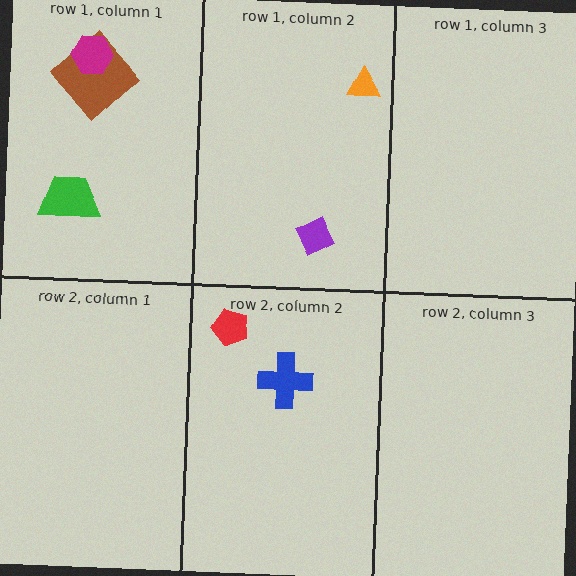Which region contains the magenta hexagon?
The row 1, column 1 region.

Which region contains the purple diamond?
The row 1, column 2 region.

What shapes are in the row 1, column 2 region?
The orange triangle, the purple diamond.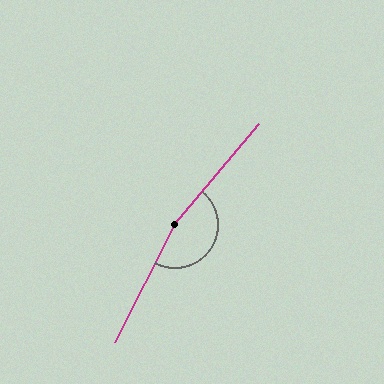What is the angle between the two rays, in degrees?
Approximately 167 degrees.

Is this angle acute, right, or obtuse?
It is obtuse.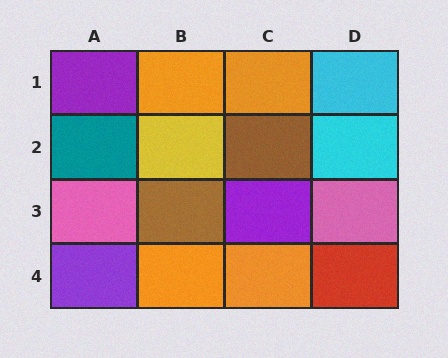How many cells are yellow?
1 cell is yellow.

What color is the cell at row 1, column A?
Purple.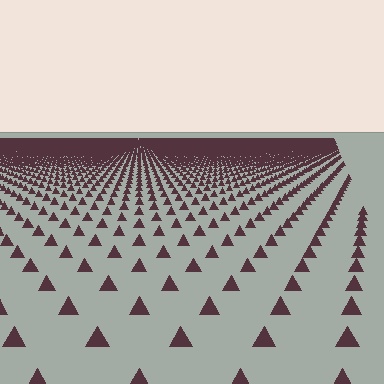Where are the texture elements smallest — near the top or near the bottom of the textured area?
Near the top.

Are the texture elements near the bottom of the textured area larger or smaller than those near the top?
Larger. Near the bottom, elements are closer to the viewer and appear at a bigger on-screen size.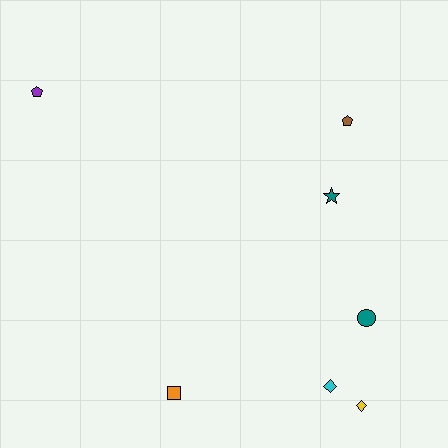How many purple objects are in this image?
There is 1 purple object.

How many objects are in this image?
There are 7 objects.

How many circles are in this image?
There is 1 circle.